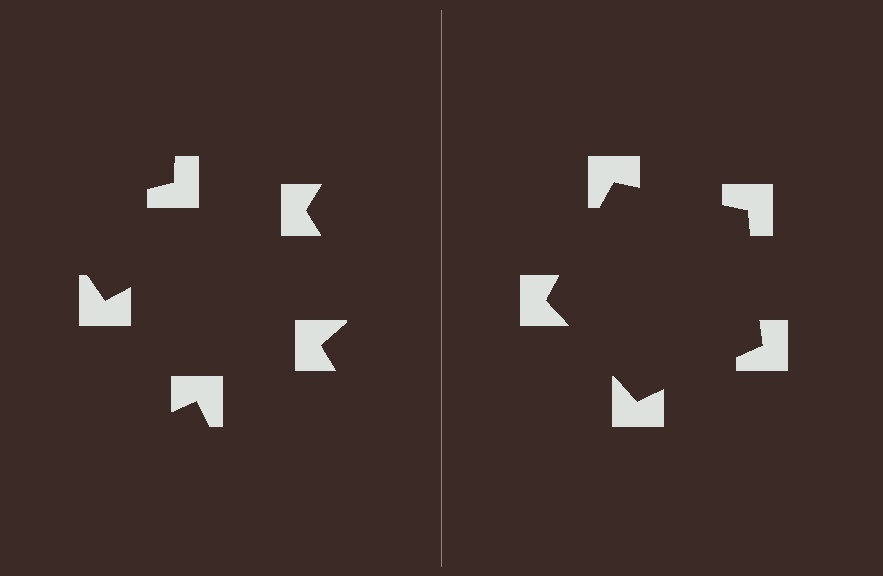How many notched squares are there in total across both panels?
10 — 5 on each side.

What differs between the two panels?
The notched squares are positioned identically on both sides; only the wedge orientations differ. On the right they align to a pentagon; on the left they are misaligned.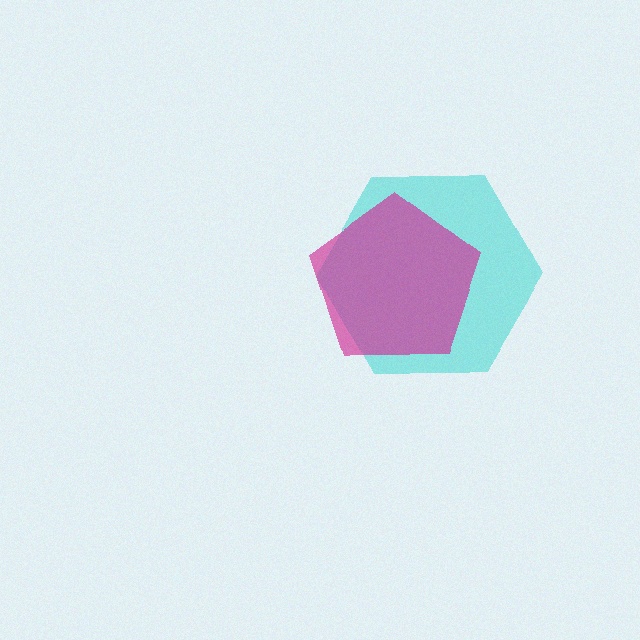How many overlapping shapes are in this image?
There are 2 overlapping shapes in the image.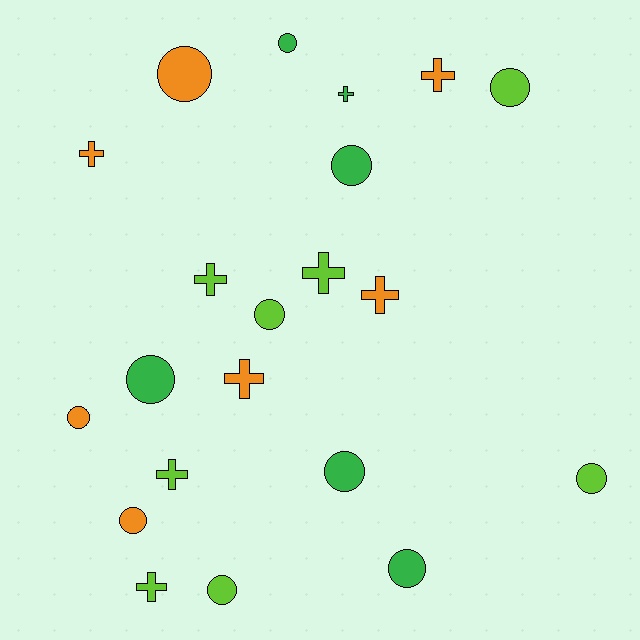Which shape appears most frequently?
Circle, with 12 objects.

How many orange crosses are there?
There are 4 orange crosses.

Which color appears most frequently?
Lime, with 8 objects.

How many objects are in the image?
There are 21 objects.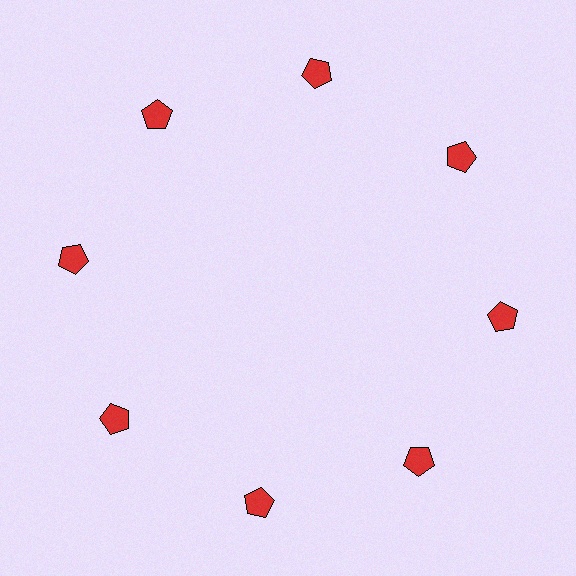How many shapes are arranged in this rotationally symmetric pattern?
There are 8 shapes, arranged in 8 groups of 1.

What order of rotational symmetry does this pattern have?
This pattern has 8-fold rotational symmetry.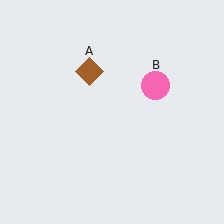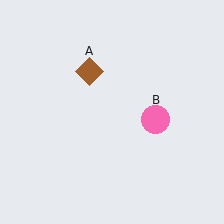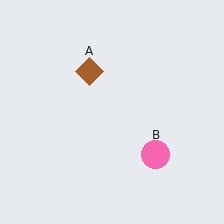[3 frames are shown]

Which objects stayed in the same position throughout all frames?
Brown diamond (object A) remained stationary.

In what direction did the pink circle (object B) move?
The pink circle (object B) moved down.